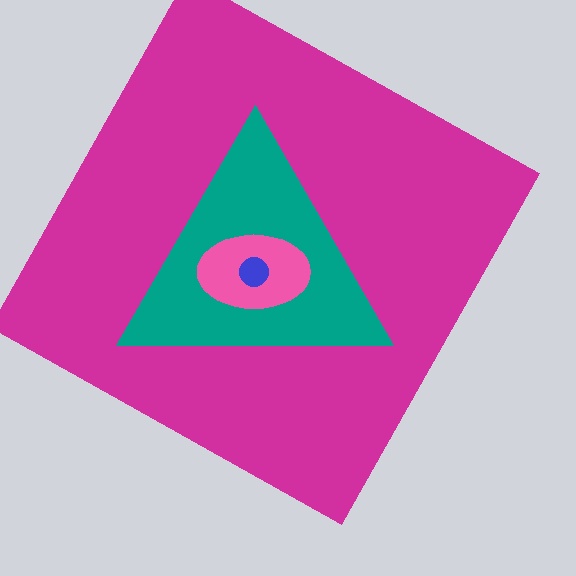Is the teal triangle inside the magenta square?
Yes.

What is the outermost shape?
The magenta square.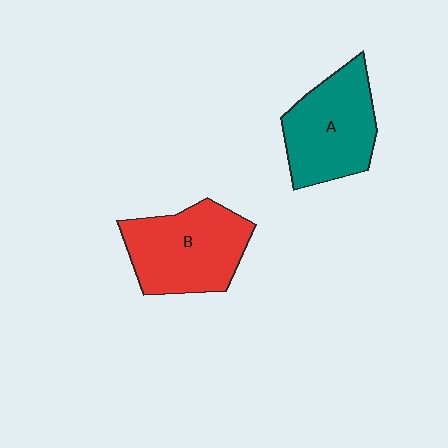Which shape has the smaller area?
Shape A (teal).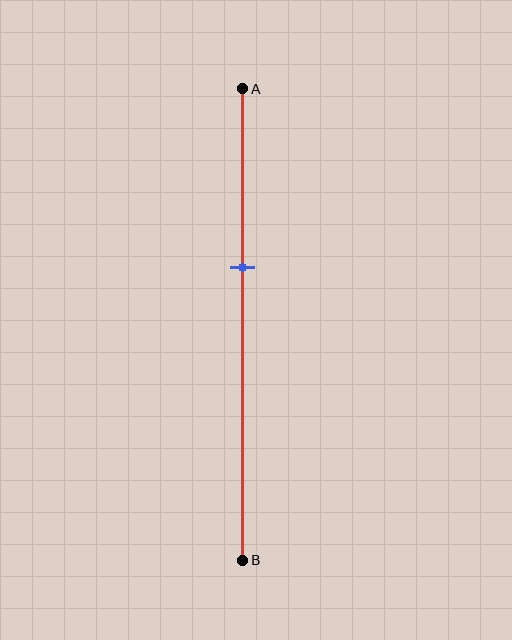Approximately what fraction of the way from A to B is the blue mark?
The blue mark is approximately 40% of the way from A to B.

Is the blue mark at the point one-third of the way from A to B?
No, the mark is at about 40% from A, not at the 33% one-third point.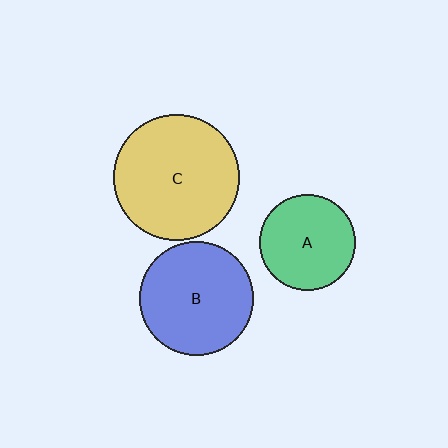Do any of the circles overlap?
No, none of the circles overlap.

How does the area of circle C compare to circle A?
Approximately 1.7 times.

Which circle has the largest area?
Circle C (yellow).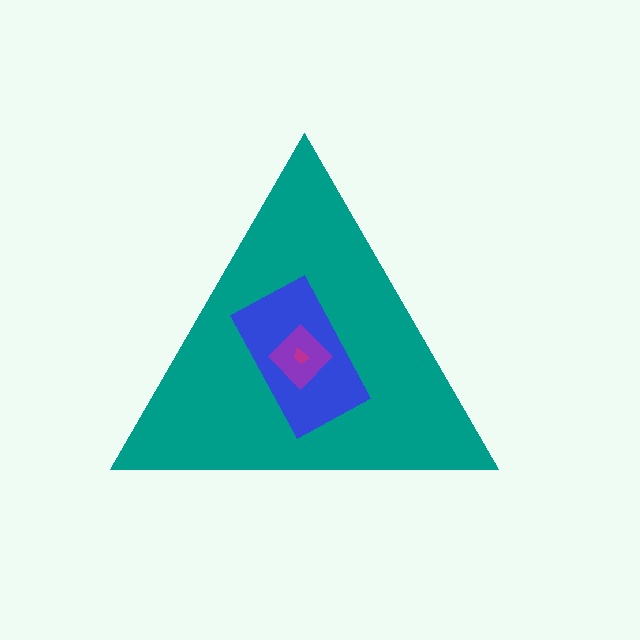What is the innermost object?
The magenta trapezoid.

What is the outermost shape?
The teal triangle.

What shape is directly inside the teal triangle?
The blue rectangle.